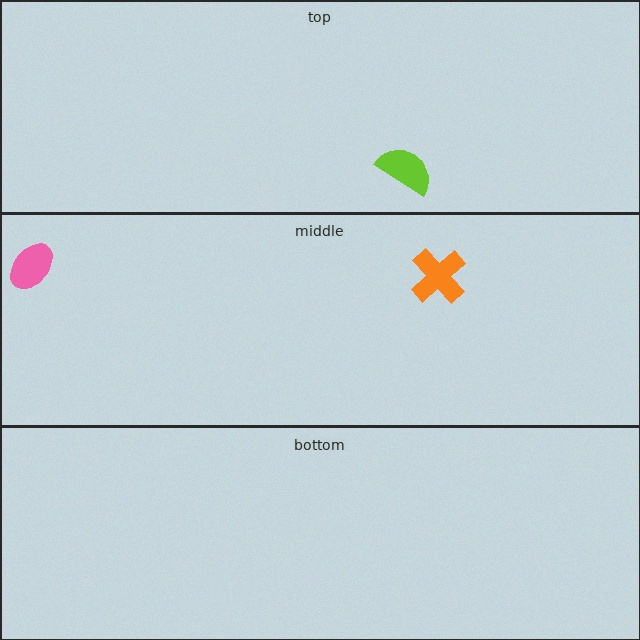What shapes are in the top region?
The lime semicircle.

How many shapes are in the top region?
1.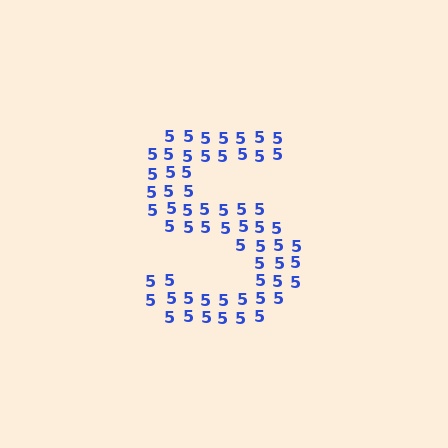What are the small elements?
The small elements are digit 5's.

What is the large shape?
The large shape is the letter S.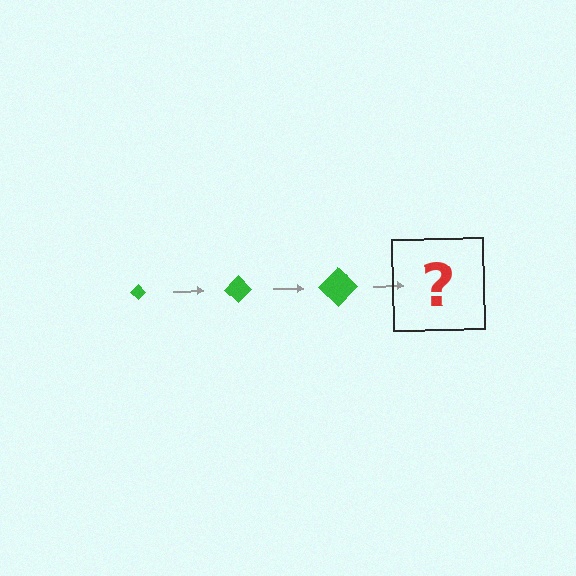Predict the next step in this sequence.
The next step is a green diamond, larger than the previous one.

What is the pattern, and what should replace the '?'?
The pattern is that the diamond gets progressively larger each step. The '?' should be a green diamond, larger than the previous one.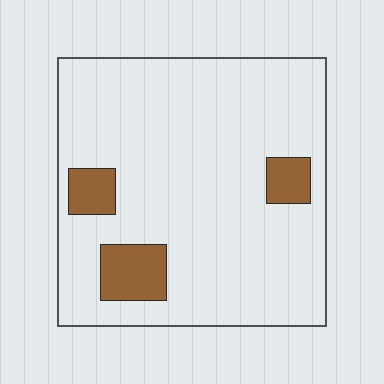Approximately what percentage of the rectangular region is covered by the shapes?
Approximately 10%.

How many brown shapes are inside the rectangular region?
3.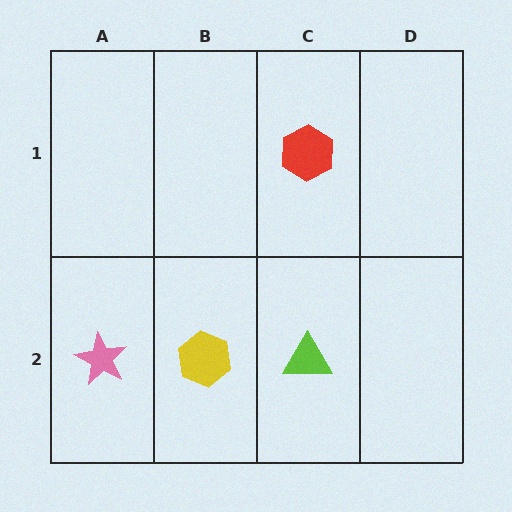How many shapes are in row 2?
3 shapes.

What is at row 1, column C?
A red hexagon.